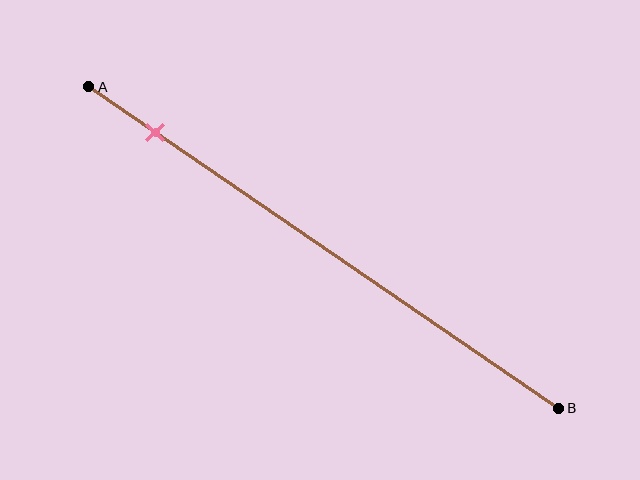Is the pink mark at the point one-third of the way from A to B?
No, the mark is at about 15% from A, not at the 33% one-third point.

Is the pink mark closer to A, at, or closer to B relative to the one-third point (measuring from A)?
The pink mark is closer to point A than the one-third point of segment AB.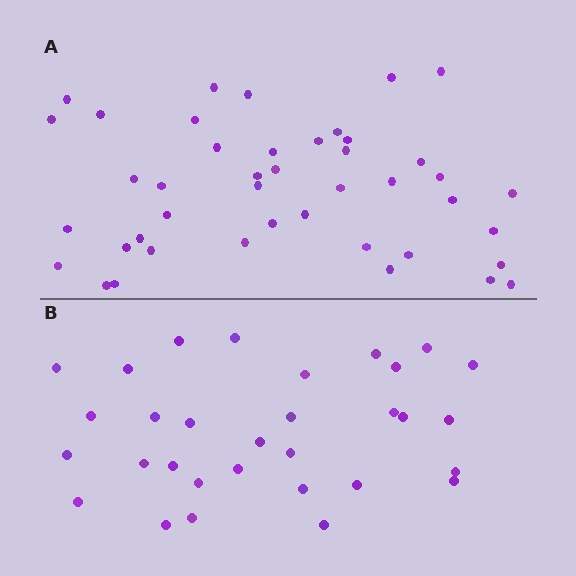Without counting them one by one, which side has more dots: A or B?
Region A (the top region) has more dots.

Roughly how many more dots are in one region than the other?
Region A has roughly 12 or so more dots than region B.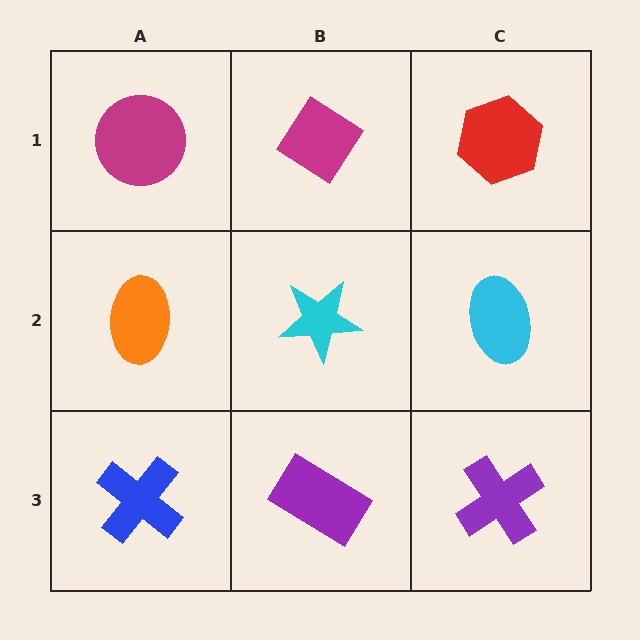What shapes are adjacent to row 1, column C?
A cyan ellipse (row 2, column C), a magenta diamond (row 1, column B).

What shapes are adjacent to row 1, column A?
An orange ellipse (row 2, column A), a magenta diamond (row 1, column B).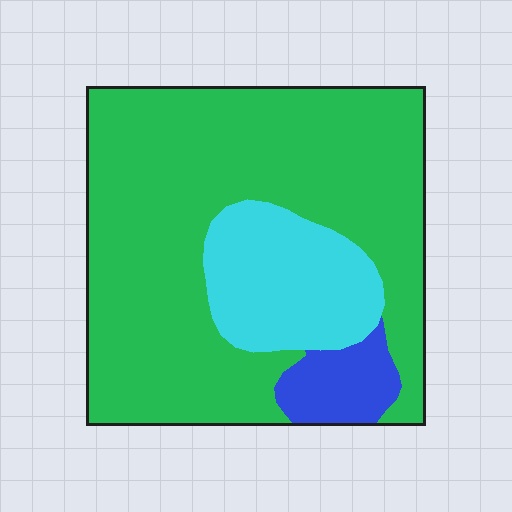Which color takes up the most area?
Green, at roughly 75%.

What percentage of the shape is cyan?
Cyan takes up about one fifth (1/5) of the shape.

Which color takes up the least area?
Blue, at roughly 10%.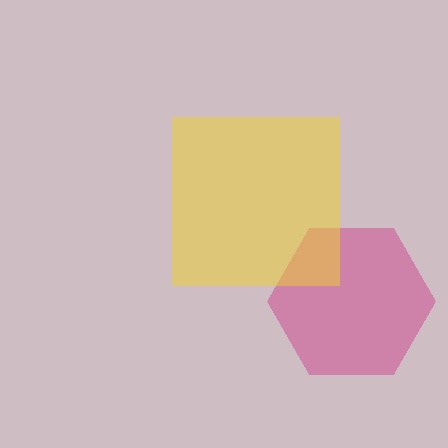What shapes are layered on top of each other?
The layered shapes are: a magenta hexagon, a yellow square.